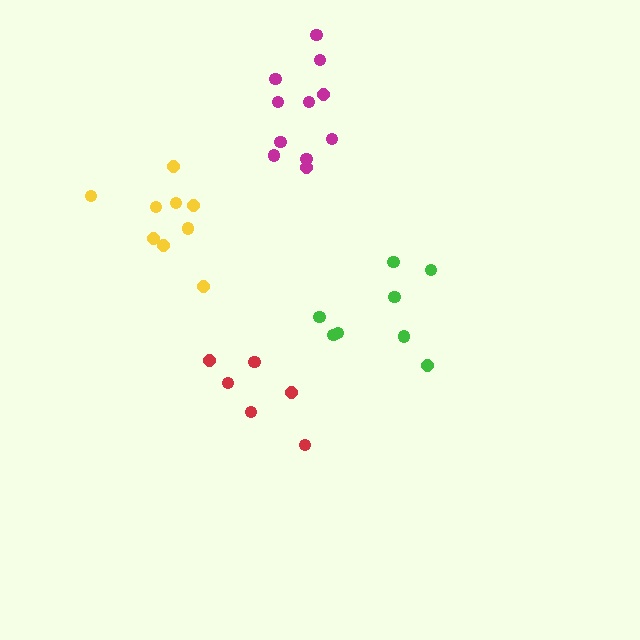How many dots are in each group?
Group 1: 9 dots, Group 2: 6 dots, Group 3: 11 dots, Group 4: 8 dots (34 total).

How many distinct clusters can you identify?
There are 4 distinct clusters.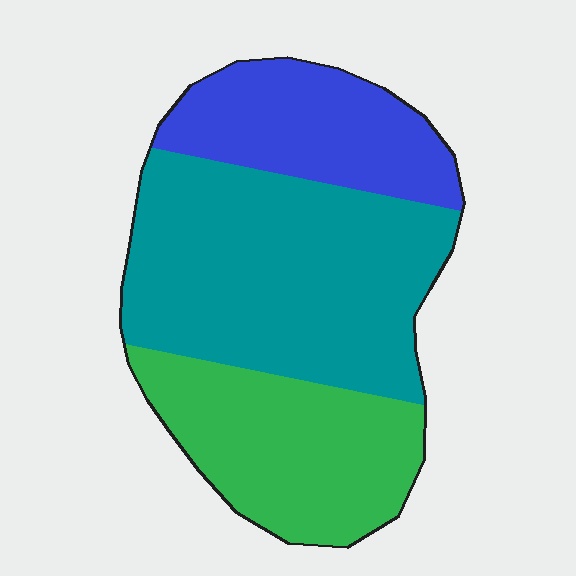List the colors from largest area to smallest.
From largest to smallest: teal, green, blue.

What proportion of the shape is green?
Green covers about 30% of the shape.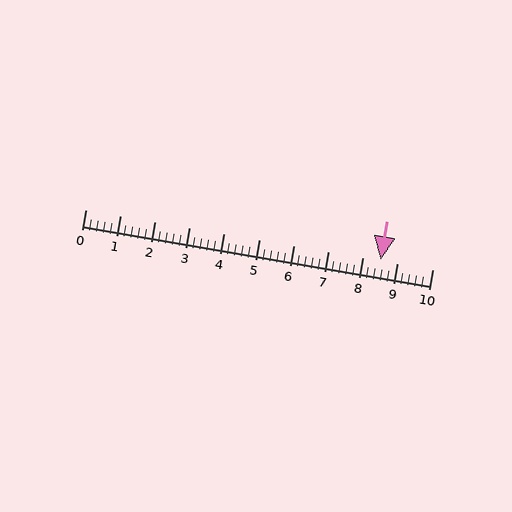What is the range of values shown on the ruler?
The ruler shows values from 0 to 10.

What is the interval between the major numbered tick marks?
The major tick marks are spaced 1 units apart.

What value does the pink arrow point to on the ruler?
The pink arrow points to approximately 8.5.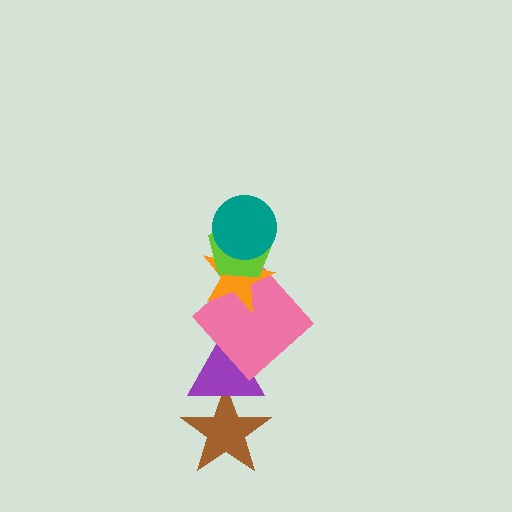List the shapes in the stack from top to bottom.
From top to bottom: the teal circle, the lime pentagon, the orange star, the pink diamond, the purple triangle, the brown star.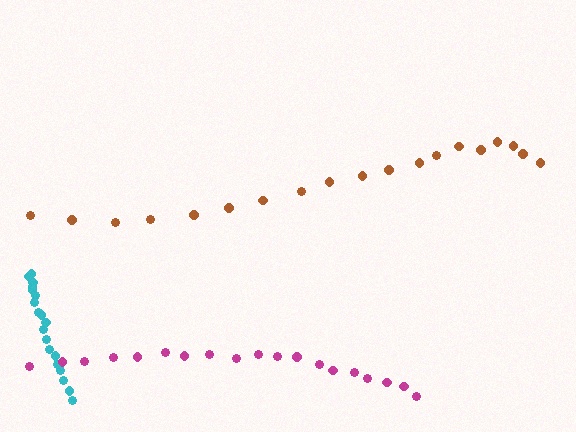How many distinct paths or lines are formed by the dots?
There are 3 distinct paths.